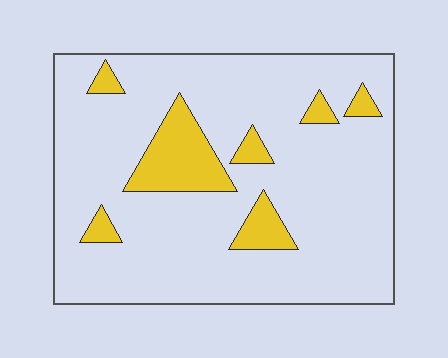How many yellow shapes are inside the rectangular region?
7.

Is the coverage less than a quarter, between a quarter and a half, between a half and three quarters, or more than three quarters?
Less than a quarter.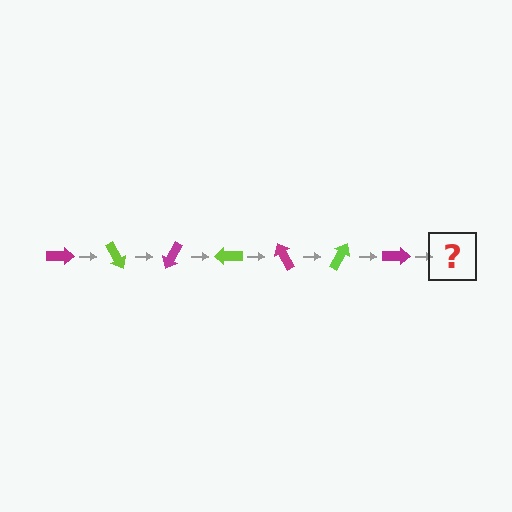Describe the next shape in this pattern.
It should be a lime arrow, rotated 420 degrees from the start.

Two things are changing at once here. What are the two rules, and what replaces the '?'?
The two rules are that it rotates 60 degrees each step and the color cycles through magenta and lime. The '?' should be a lime arrow, rotated 420 degrees from the start.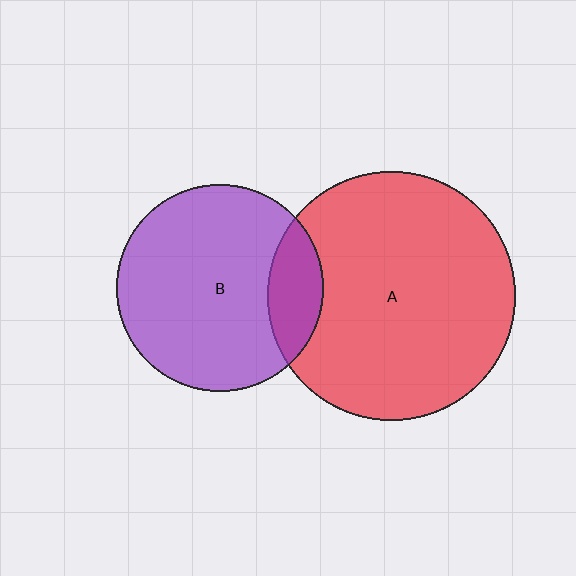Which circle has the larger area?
Circle A (red).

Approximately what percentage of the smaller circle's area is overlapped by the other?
Approximately 15%.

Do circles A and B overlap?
Yes.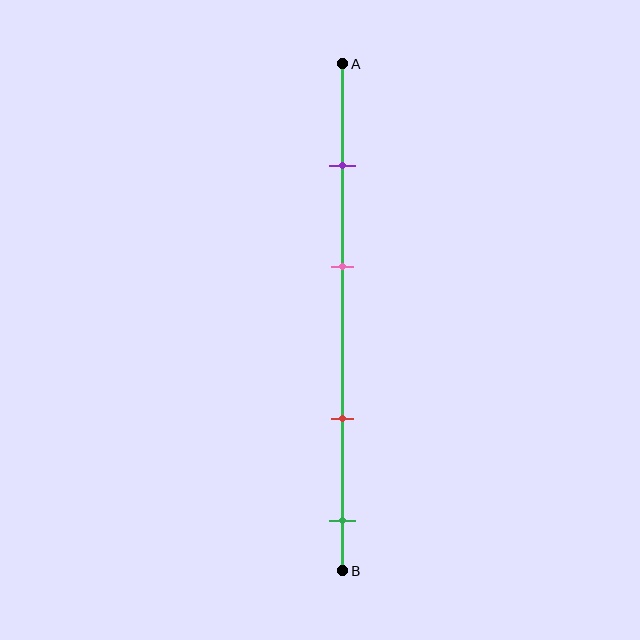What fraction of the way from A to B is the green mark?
The green mark is approximately 90% (0.9) of the way from A to B.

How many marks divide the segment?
There are 4 marks dividing the segment.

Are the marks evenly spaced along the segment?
No, the marks are not evenly spaced.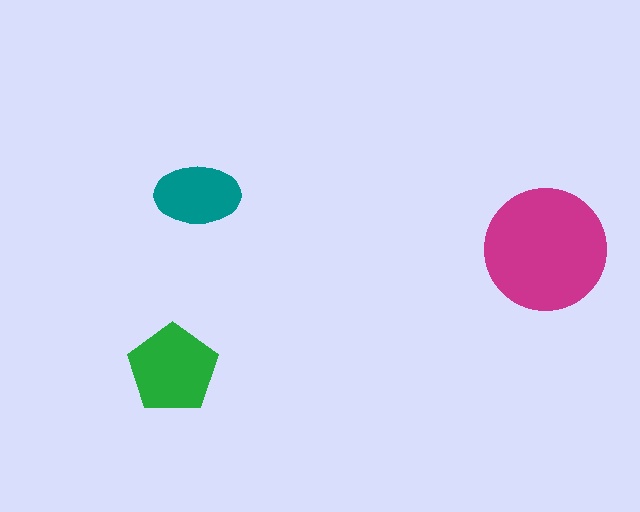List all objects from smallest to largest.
The teal ellipse, the green pentagon, the magenta circle.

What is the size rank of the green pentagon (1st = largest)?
2nd.